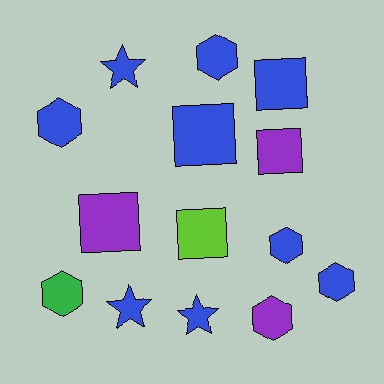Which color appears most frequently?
Blue, with 9 objects.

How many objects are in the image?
There are 14 objects.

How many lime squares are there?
There is 1 lime square.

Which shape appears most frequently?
Hexagon, with 6 objects.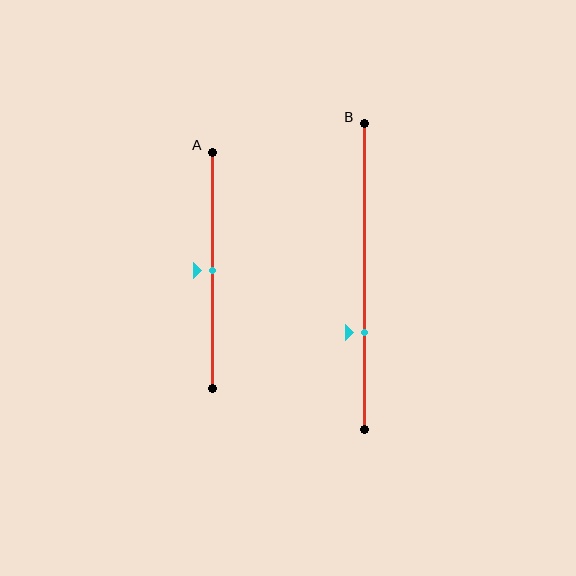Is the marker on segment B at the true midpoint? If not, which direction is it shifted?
No, the marker on segment B is shifted downward by about 18% of the segment length.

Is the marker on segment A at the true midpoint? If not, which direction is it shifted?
Yes, the marker on segment A is at the true midpoint.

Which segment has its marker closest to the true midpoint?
Segment A has its marker closest to the true midpoint.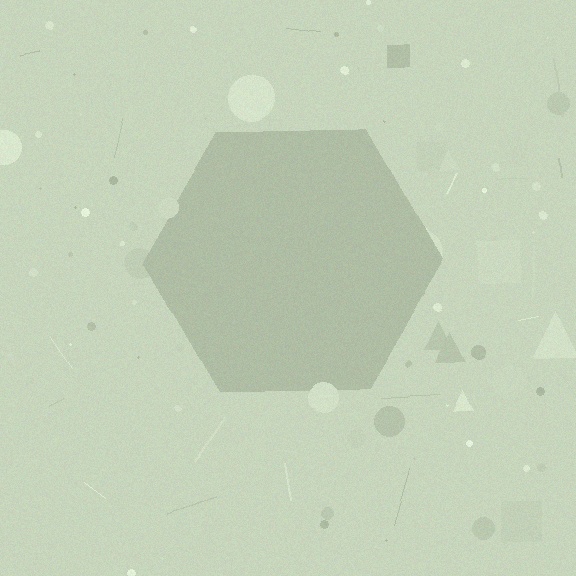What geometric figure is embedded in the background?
A hexagon is embedded in the background.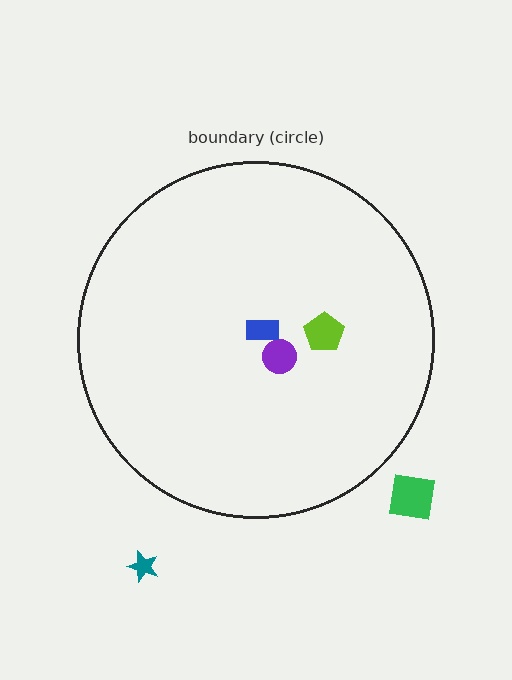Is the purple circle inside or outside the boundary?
Inside.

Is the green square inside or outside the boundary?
Outside.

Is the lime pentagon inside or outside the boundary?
Inside.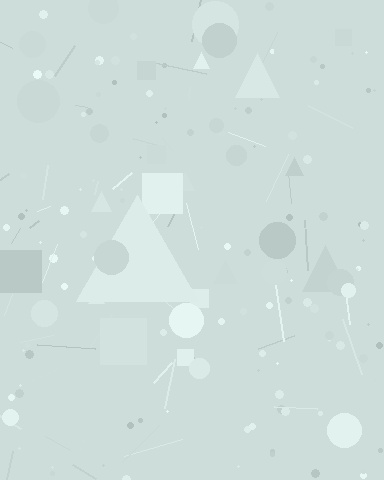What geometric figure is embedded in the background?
A triangle is embedded in the background.